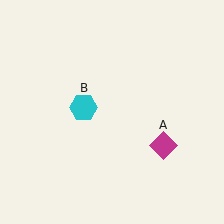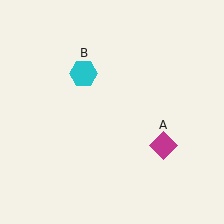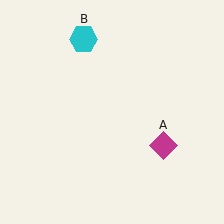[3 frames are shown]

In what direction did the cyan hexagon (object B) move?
The cyan hexagon (object B) moved up.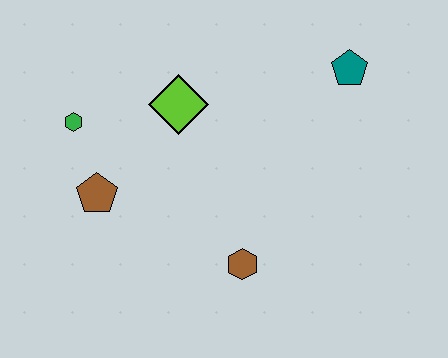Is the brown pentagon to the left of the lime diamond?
Yes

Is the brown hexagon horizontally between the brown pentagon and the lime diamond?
No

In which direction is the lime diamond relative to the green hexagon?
The lime diamond is to the right of the green hexagon.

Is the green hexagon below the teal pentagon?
Yes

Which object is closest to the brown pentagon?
The green hexagon is closest to the brown pentagon.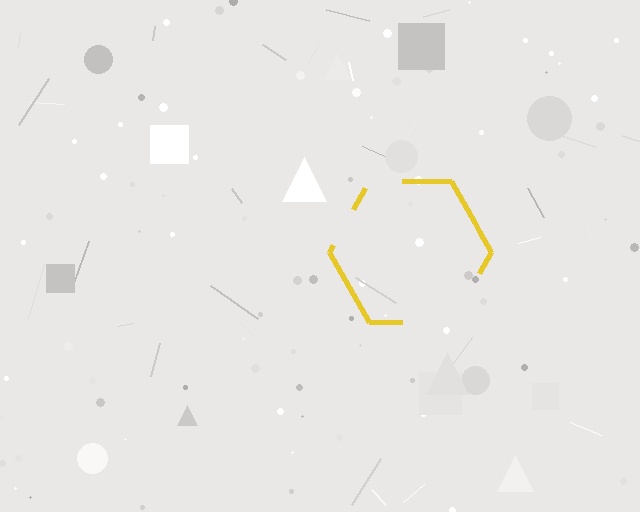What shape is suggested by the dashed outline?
The dashed outline suggests a hexagon.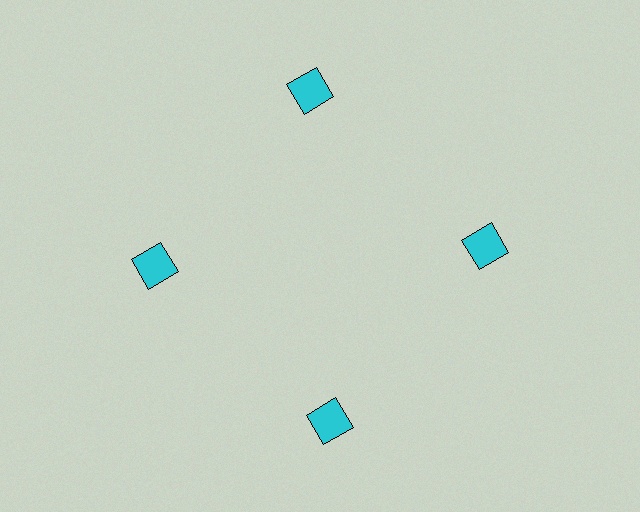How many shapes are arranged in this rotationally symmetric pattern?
There are 4 shapes, arranged in 4 groups of 1.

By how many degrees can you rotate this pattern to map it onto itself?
The pattern maps onto itself every 90 degrees of rotation.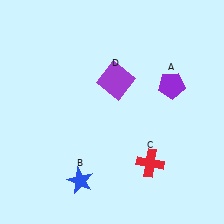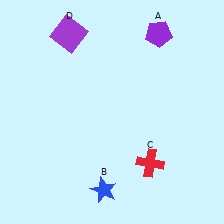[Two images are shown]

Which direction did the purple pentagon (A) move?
The purple pentagon (A) moved up.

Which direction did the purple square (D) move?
The purple square (D) moved left.